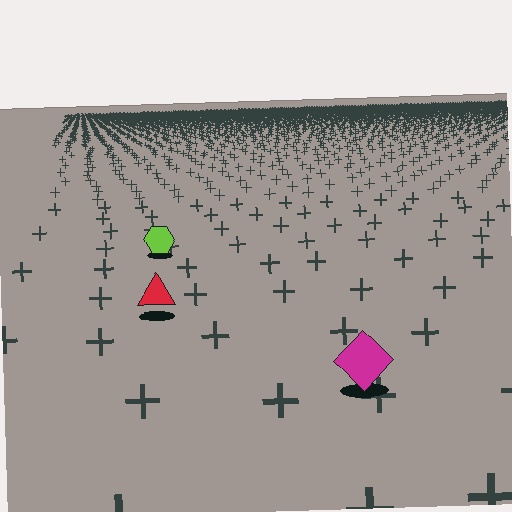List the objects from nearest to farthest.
From nearest to farthest: the magenta diamond, the red triangle, the lime hexagon.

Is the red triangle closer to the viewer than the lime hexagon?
Yes. The red triangle is closer — you can tell from the texture gradient: the ground texture is coarser near it.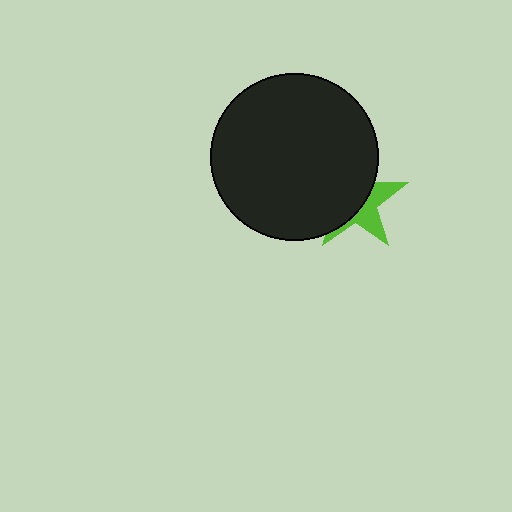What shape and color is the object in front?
The object in front is a black circle.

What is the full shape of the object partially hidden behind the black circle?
The partially hidden object is a lime star.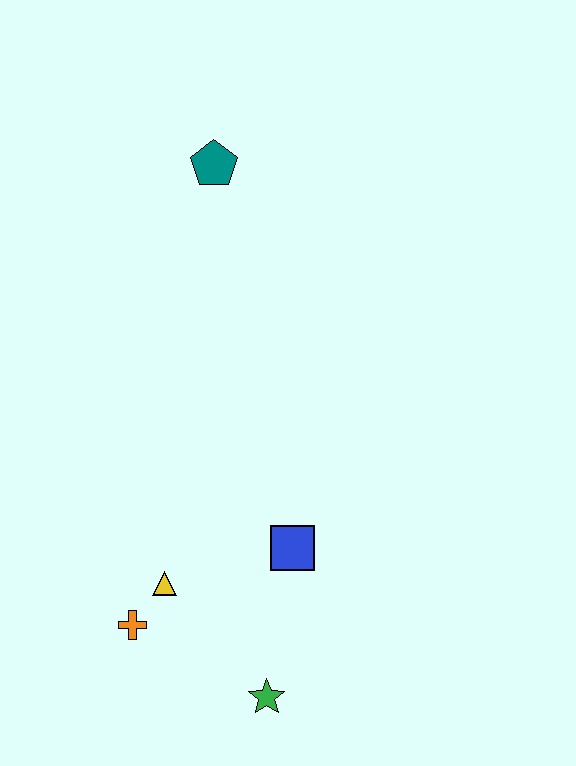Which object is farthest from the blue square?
The teal pentagon is farthest from the blue square.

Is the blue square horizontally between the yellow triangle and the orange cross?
No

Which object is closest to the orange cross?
The yellow triangle is closest to the orange cross.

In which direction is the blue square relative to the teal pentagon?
The blue square is below the teal pentagon.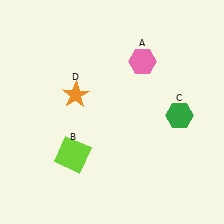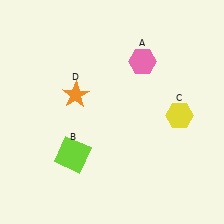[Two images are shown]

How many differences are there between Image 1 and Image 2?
There is 1 difference between the two images.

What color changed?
The hexagon (C) changed from green in Image 1 to yellow in Image 2.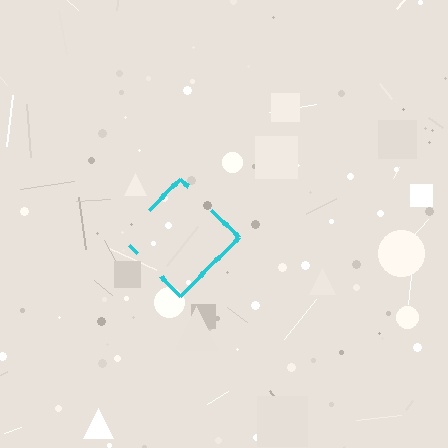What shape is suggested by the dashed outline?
The dashed outline suggests a diamond.